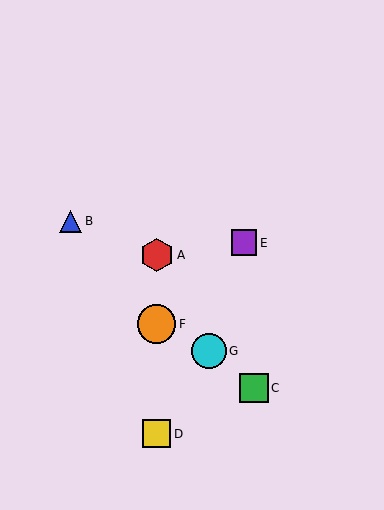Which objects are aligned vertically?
Objects A, D, F are aligned vertically.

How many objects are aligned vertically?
3 objects (A, D, F) are aligned vertically.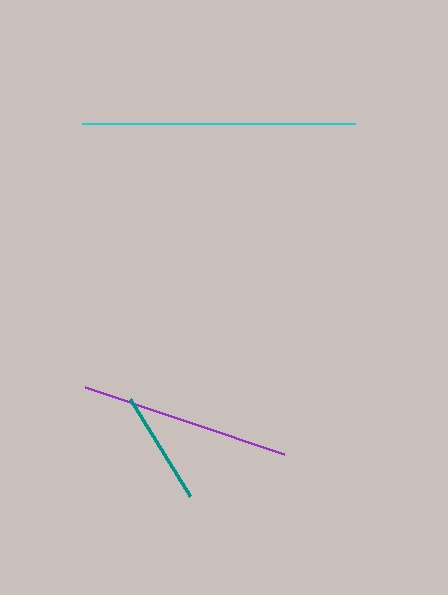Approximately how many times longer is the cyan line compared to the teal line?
The cyan line is approximately 2.4 times the length of the teal line.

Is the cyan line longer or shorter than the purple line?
The cyan line is longer than the purple line.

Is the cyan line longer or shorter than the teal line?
The cyan line is longer than the teal line.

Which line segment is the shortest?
The teal line is the shortest at approximately 114 pixels.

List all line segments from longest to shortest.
From longest to shortest: cyan, purple, teal.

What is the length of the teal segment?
The teal segment is approximately 114 pixels long.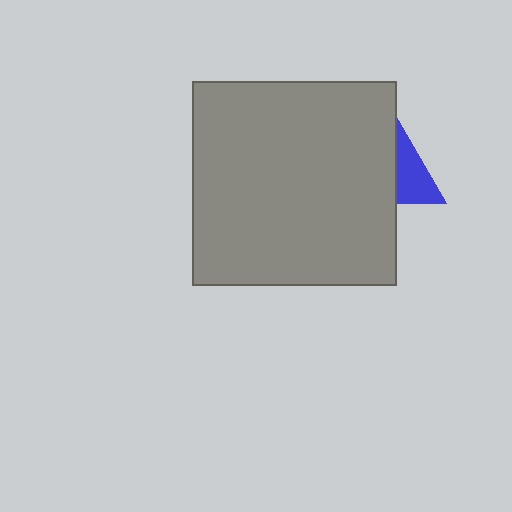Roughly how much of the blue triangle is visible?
A small part of it is visible (roughly 40%).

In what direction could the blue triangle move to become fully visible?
The blue triangle could move right. That would shift it out from behind the gray square entirely.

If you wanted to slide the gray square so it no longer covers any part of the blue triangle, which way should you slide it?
Slide it left — that is the most direct way to separate the two shapes.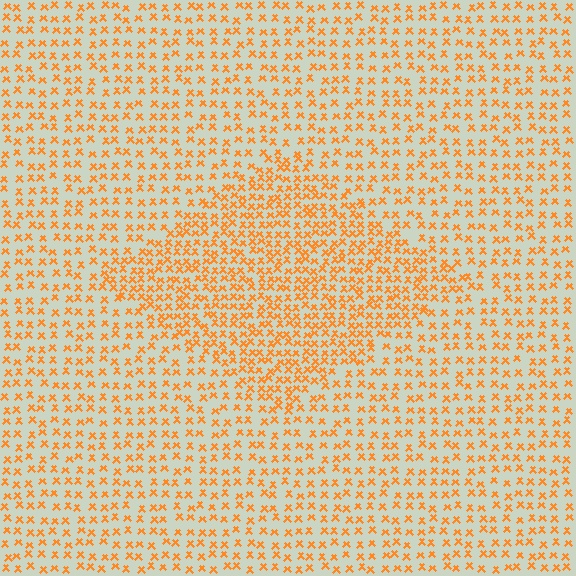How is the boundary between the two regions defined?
The boundary is defined by a change in element density (approximately 1.8x ratio). All elements are the same color, size, and shape.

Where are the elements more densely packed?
The elements are more densely packed inside the diamond boundary.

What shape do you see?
I see a diamond.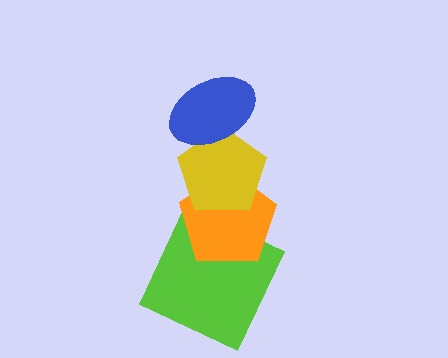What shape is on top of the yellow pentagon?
The blue ellipse is on top of the yellow pentagon.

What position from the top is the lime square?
The lime square is 4th from the top.